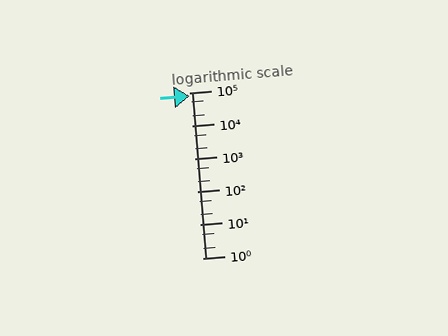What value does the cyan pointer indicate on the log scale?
The pointer indicates approximately 80000.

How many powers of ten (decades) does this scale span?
The scale spans 5 decades, from 1 to 100000.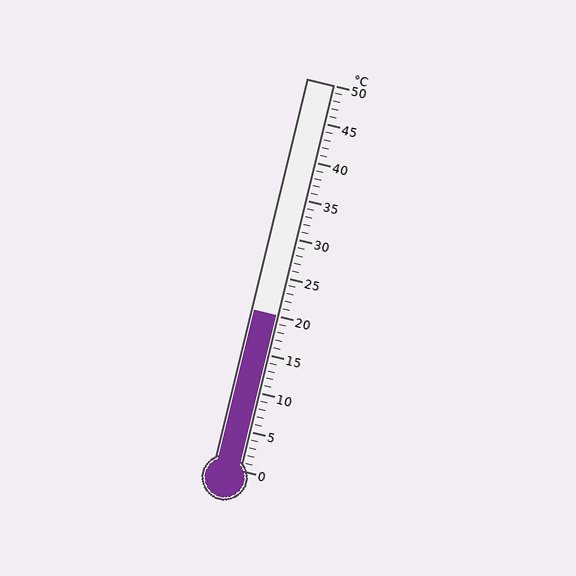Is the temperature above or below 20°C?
The temperature is at 20°C.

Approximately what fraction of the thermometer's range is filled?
The thermometer is filled to approximately 40% of its range.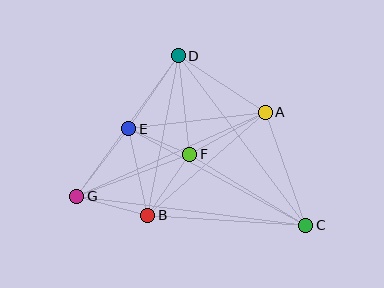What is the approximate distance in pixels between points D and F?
The distance between D and F is approximately 99 pixels.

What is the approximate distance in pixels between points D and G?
The distance between D and G is approximately 173 pixels.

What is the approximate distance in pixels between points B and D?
The distance between B and D is approximately 162 pixels.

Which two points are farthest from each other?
Points C and G are farthest from each other.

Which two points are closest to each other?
Points E and F are closest to each other.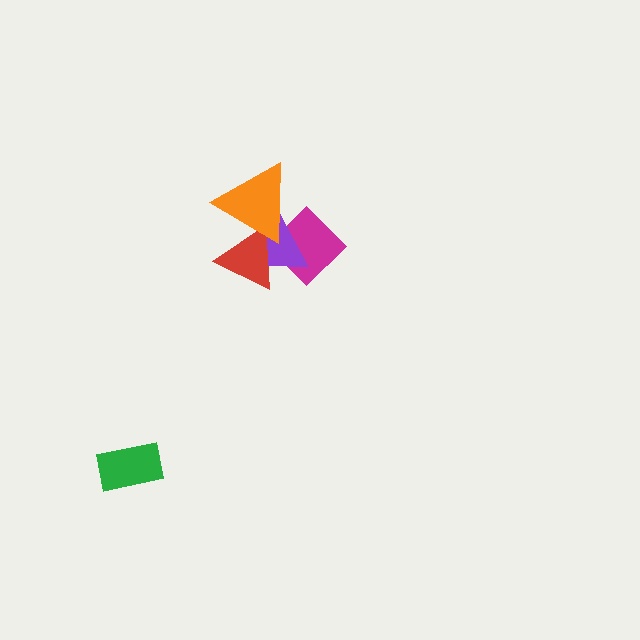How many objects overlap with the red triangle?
3 objects overlap with the red triangle.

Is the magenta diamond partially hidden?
Yes, it is partially covered by another shape.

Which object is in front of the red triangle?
The orange triangle is in front of the red triangle.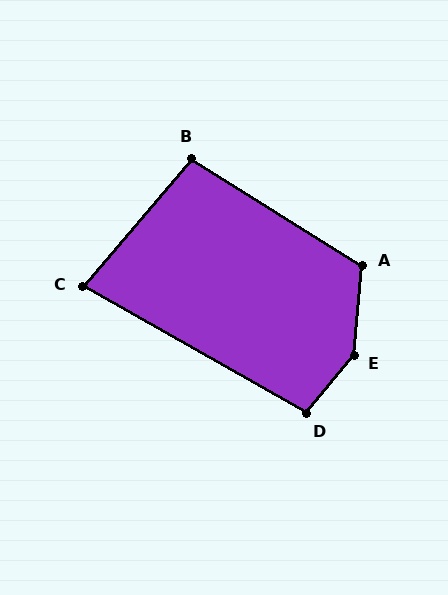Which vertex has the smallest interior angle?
C, at approximately 79 degrees.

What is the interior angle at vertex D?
Approximately 100 degrees (obtuse).